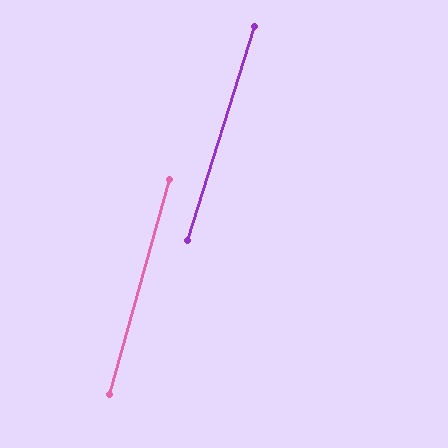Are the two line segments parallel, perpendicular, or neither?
Parallel — their directions differ by only 1.9°.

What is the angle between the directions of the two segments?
Approximately 2 degrees.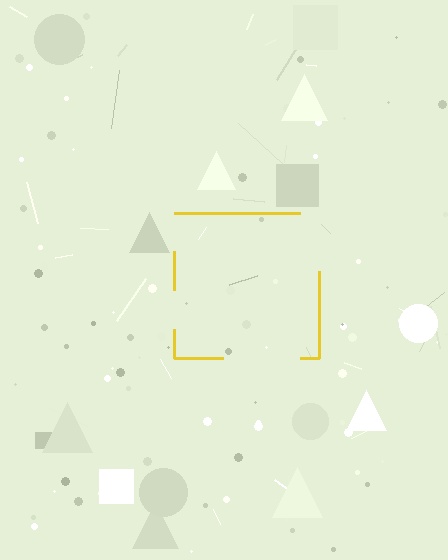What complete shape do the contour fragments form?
The contour fragments form a square.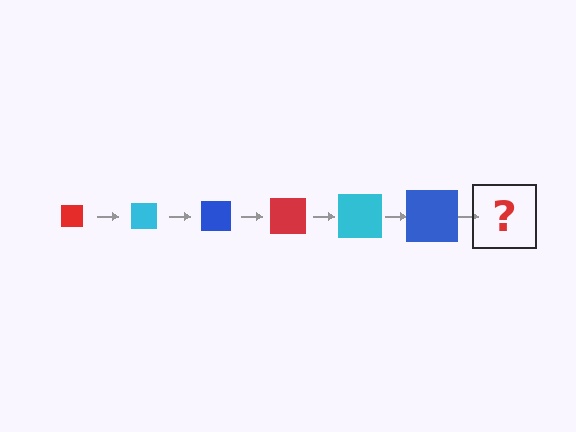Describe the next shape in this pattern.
It should be a red square, larger than the previous one.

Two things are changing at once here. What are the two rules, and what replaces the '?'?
The two rules are that the square grows larger each step and the color cycles through red, cyan, and blue. The '?' should be a red square, larger than the previous one.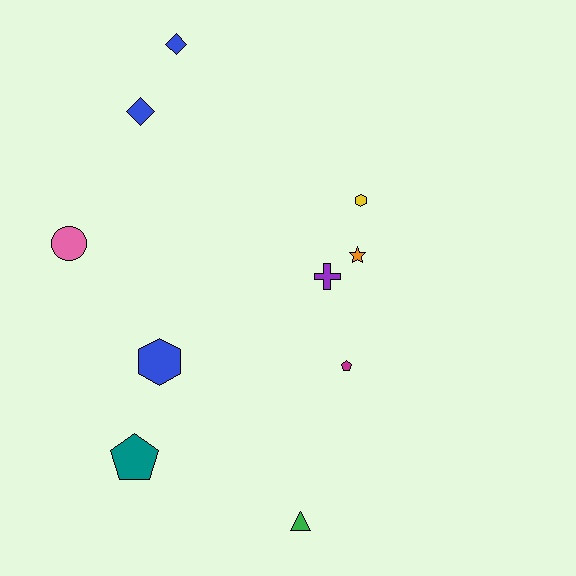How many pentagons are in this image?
There are 2 pentagons.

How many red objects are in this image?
There are no red objects.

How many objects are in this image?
There are 10 objects.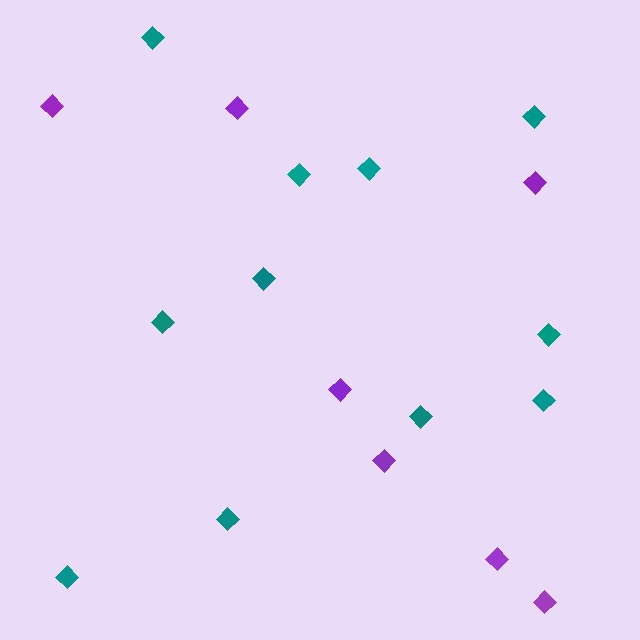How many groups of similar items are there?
There are 2 groups: one group of teal diamonds (11) and one group of purple diamonds (7).